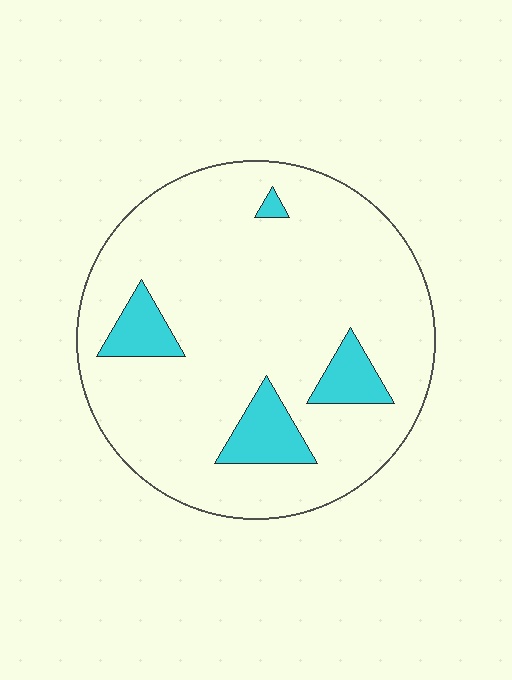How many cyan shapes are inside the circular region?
4.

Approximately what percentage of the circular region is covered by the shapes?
Approximately 10%.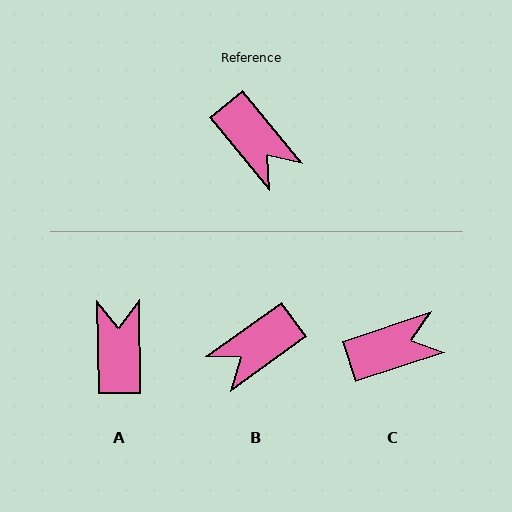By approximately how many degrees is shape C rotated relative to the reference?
Approximately 69 degrees counter-clockwise.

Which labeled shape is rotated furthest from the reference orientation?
A, about 142 degrees away.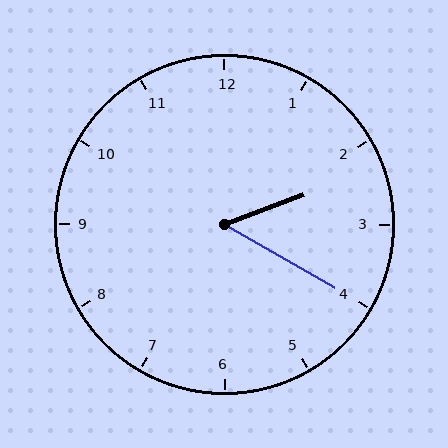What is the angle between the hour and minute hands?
Approximately 50 degrees.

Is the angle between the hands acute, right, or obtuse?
It is acute.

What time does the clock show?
2:20.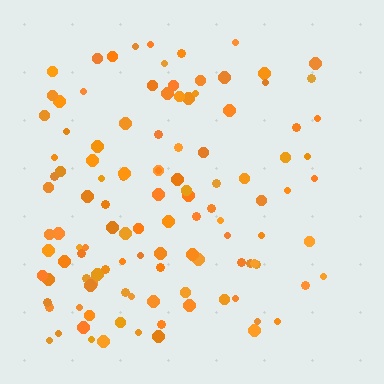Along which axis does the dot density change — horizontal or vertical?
Horizontal.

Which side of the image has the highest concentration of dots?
The left.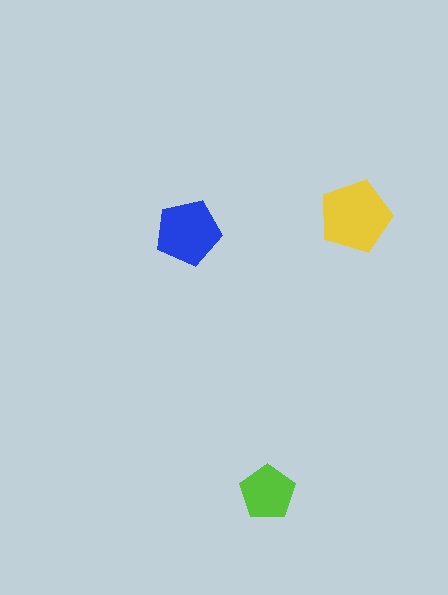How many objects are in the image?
There are 3 objects in the image.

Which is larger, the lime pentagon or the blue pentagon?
The blue one.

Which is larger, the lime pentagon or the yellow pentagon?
The yellow one.